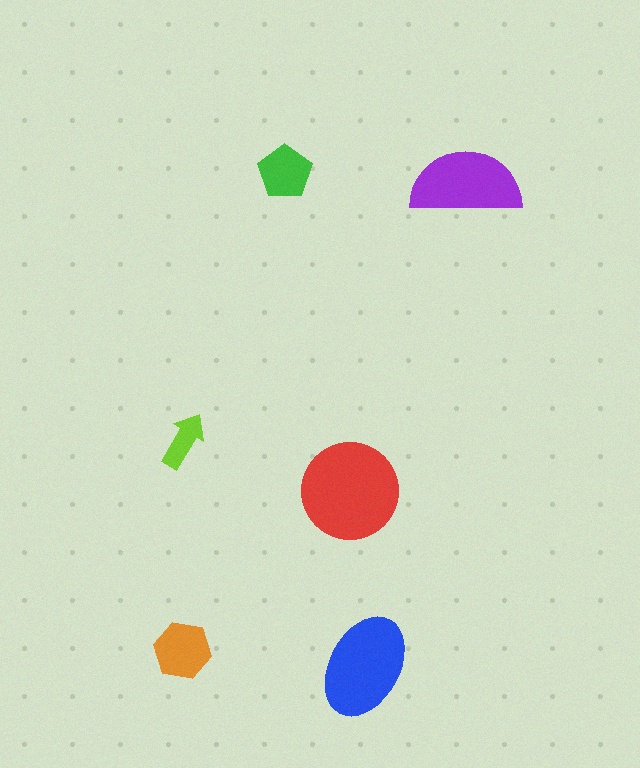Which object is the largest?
The red circle.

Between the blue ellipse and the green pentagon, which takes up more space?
The blue ellipse.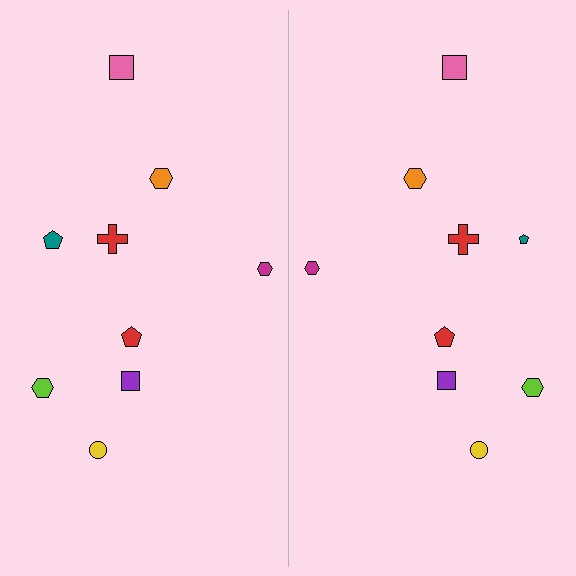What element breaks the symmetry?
The teal pentagon on the right side has a different size than its mirror counterpart.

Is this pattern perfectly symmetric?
No, the pattern is not perfectly symmetric. The teal pentagon on the right side has a different size than its mirror counterpart.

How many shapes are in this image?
There are 18 shapes in this image.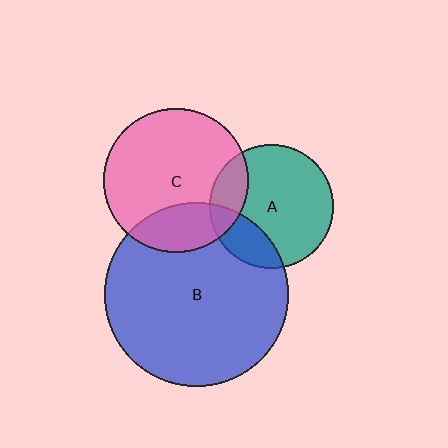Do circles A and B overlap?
Yes.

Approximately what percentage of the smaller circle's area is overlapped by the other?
Approximately 20%.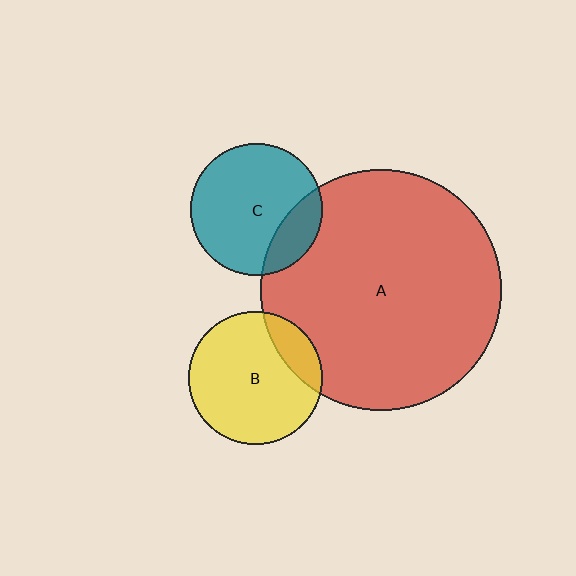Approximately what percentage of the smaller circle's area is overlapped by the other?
Approximately 20%.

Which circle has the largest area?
Circle A (red).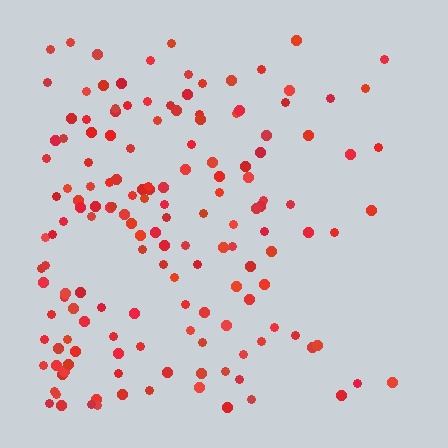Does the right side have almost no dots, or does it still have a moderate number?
Still a moderate number, just noticeably fewer than the left.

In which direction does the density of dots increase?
From right to left, with the left side densest.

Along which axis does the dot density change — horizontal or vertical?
Horizontal.